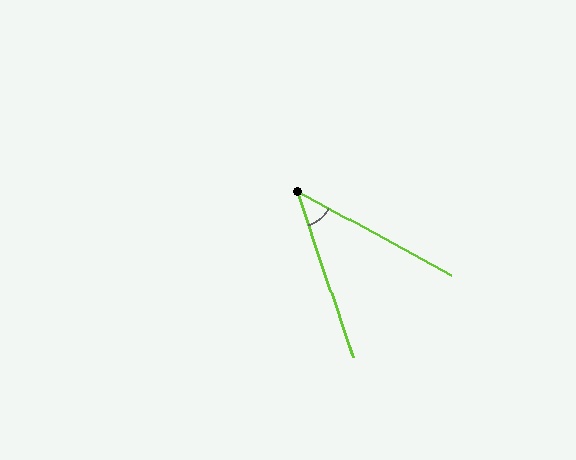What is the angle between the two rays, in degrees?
Approximately 43 degrees.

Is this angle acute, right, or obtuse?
It is acute.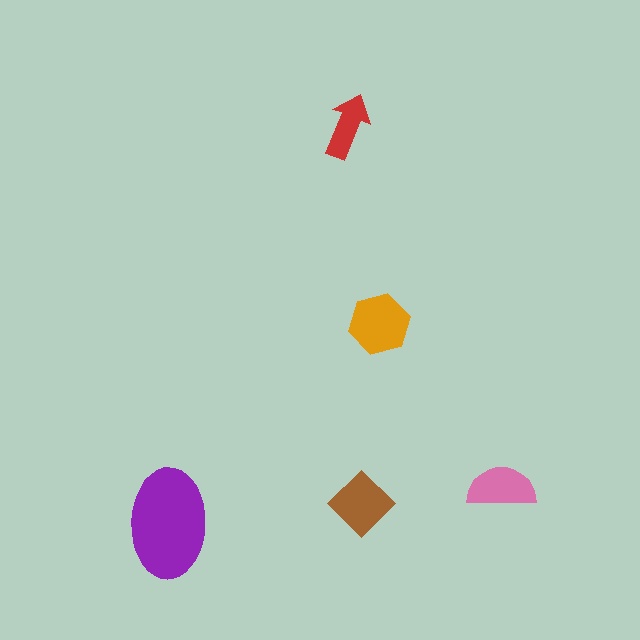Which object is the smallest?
The red arrow.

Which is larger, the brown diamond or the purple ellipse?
The purple ellipse.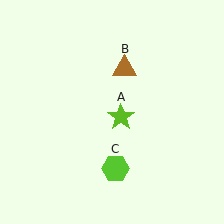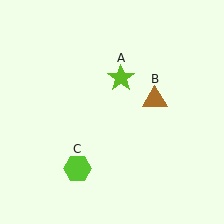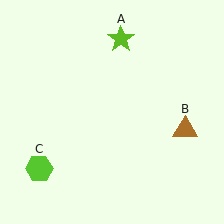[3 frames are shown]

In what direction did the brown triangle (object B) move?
The brown triangle (object B) moved down and to the right.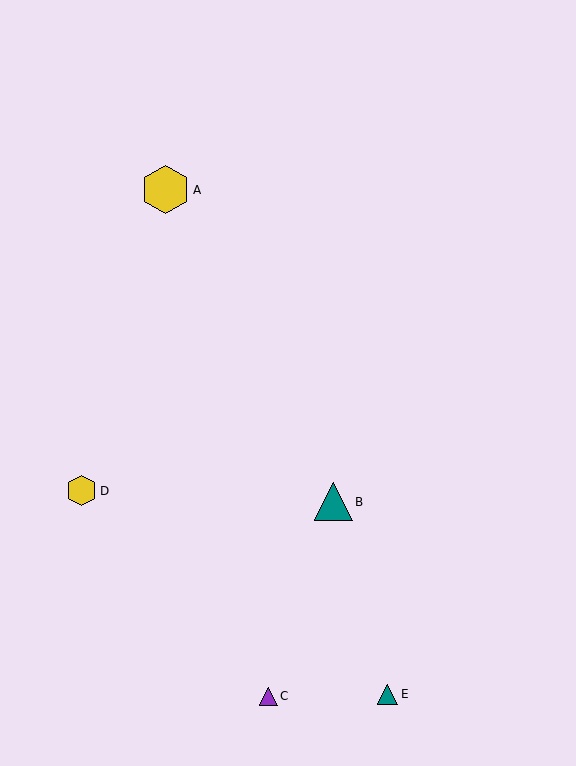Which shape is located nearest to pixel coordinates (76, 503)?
The yellow hexagon (labeled D) at (82, 491) is nearest to that location.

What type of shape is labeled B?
Shape B is a teal triangle.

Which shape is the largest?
The yellow hexagon (labeled A) is the largest.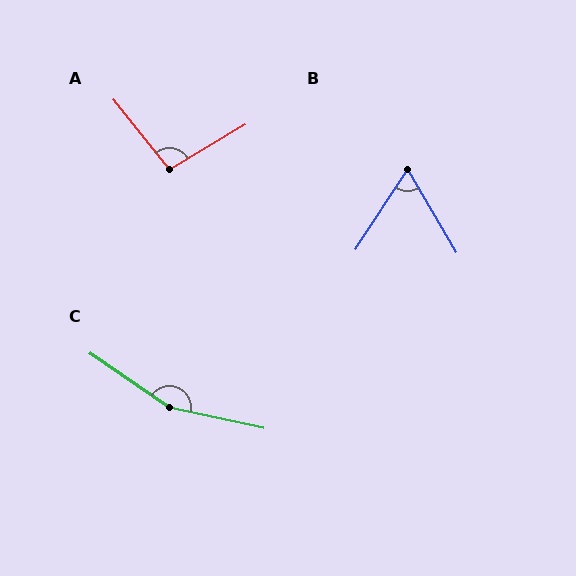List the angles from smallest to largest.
B (64°), A (98°), C (158°).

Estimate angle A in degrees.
Approximately 98 degrees.